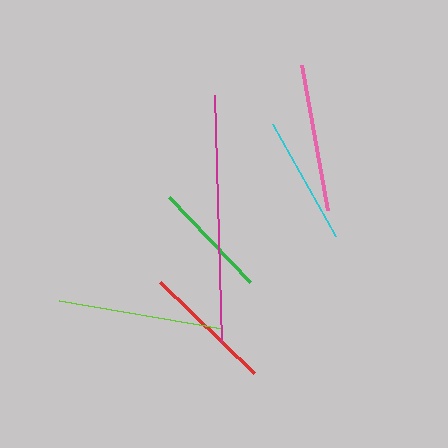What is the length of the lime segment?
The lime segment is approximately 165 pixels long.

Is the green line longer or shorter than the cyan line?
The cyan line is longer than the green line.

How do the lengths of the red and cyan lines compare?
The red and cyan lines are approximately the same length.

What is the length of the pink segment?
The pink segment is approximately 148 pixels long.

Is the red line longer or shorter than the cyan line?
The red line is longer than the cyan line.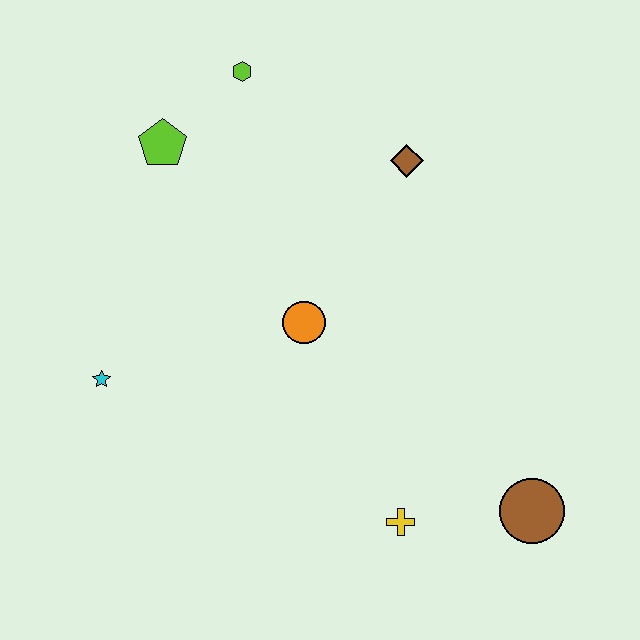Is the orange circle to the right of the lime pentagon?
Yes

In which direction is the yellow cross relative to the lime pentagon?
The yellow cross is below the lime pentagon.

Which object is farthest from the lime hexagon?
The brown circle is farthest from the lime hexagon.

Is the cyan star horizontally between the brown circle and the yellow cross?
No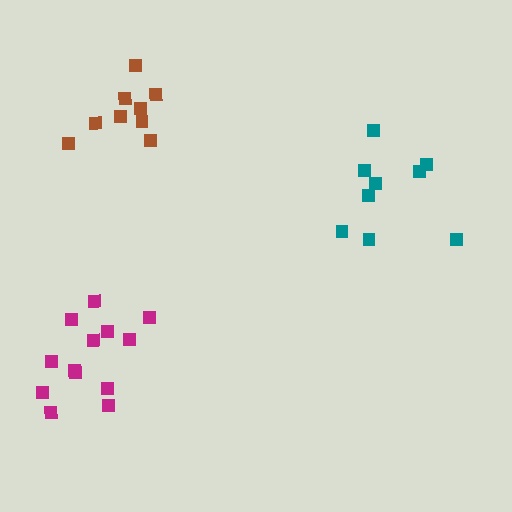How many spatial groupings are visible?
There are 3 spatial groupings.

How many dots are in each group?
Group 1: 9 dots, Group 2: 13 dots, Group 3: 9 dots (31 total).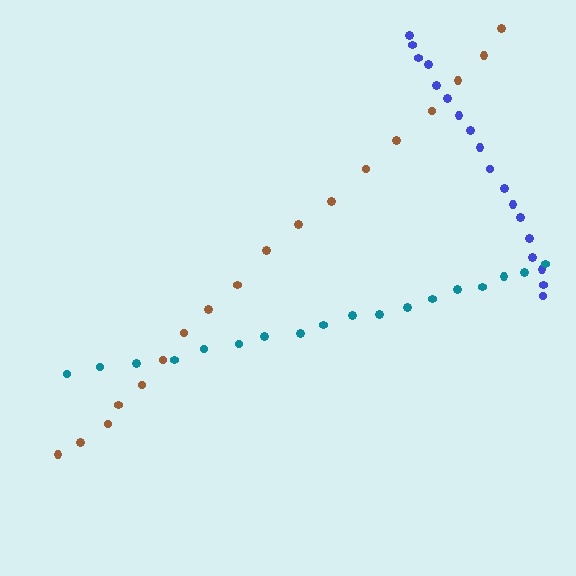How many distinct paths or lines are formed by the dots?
There are 3 distinct paths.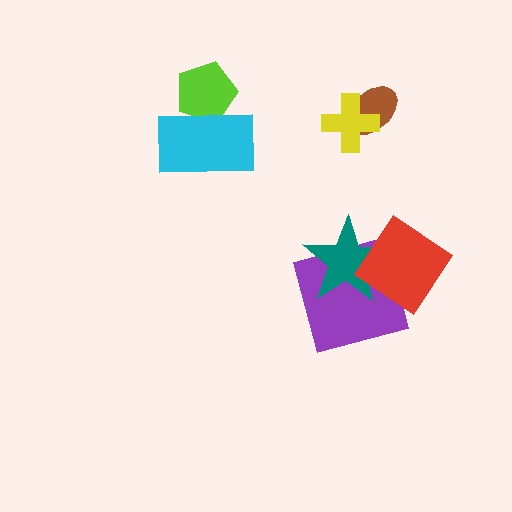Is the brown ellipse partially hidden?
Yes, it is partially covered by another shape.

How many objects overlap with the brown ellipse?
1 object overlaps with the brown ellipse.